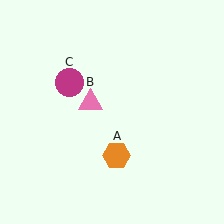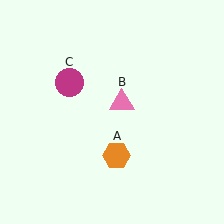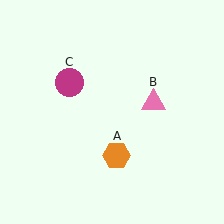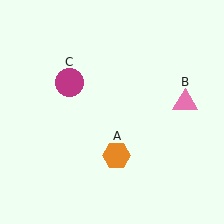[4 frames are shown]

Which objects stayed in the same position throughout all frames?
Orange hexagon (object A) and magenta circle (object C) remained stationary.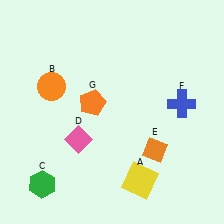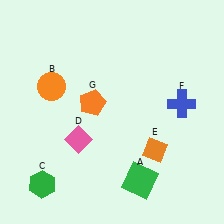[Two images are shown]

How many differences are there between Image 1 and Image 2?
There is 1 difference between the two images.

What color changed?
The square (A) changed from yellow in Image 1 to green in Image 2.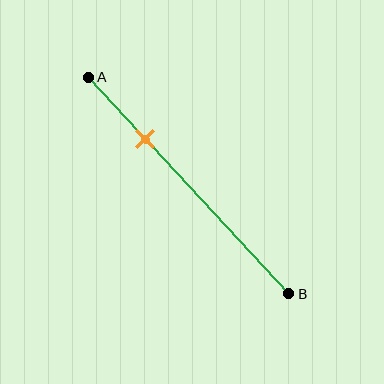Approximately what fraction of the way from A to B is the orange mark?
The orange mark is approximately 30% of the way from A to B.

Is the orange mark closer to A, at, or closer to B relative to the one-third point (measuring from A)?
The orange mark is closer to point A than the one-third point of segment AB.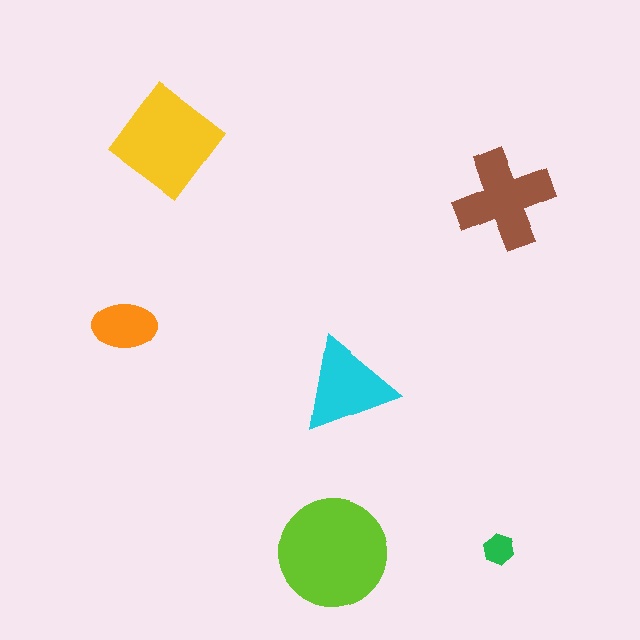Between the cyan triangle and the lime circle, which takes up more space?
The lime circle.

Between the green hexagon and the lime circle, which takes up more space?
The lime circle.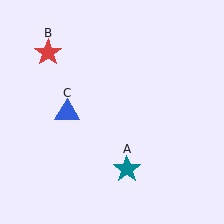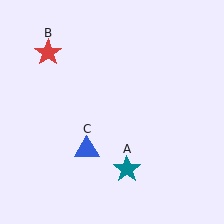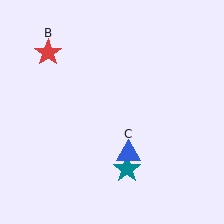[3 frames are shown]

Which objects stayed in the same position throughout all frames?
Teal star (object A) and red star (object B) remained stationary.